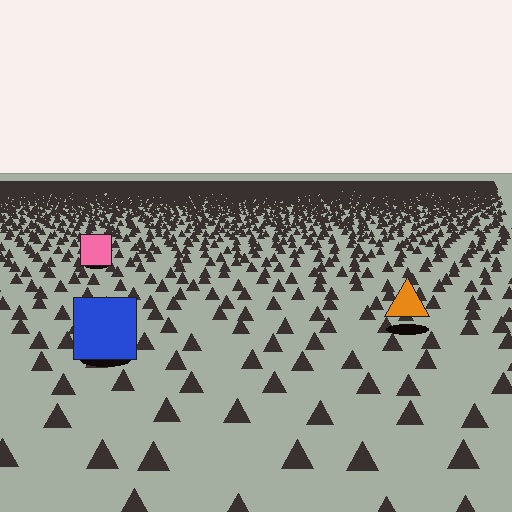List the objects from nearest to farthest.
From nearest to farthest: the blue square, the orange triangle, the pink square.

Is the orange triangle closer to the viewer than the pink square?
Yes. The orange triangle is closer — you can tell from the texture gradient: the ground texture is coarser near it.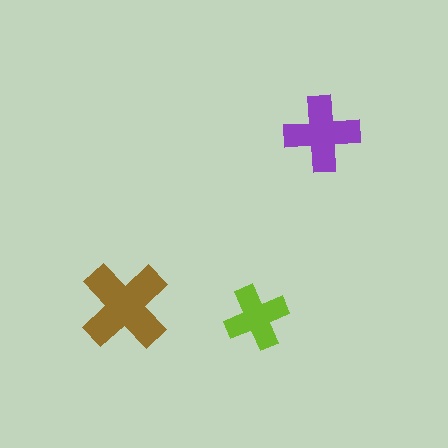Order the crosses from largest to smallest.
the brown one, the purple one, the lime one.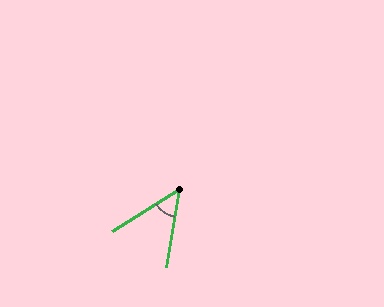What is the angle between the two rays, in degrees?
Approximately 48 degrees.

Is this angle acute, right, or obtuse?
It is acute.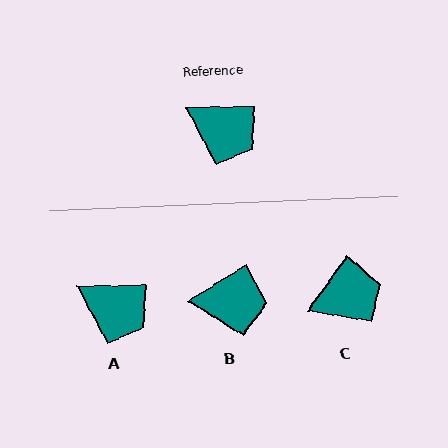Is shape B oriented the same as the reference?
No, it is off by about 30 degrees.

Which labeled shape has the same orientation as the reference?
A.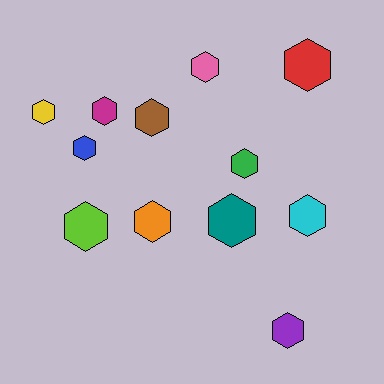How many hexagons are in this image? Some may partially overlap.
There are 12 hexagons.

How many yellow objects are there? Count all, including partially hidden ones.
There is 1 yellow object.